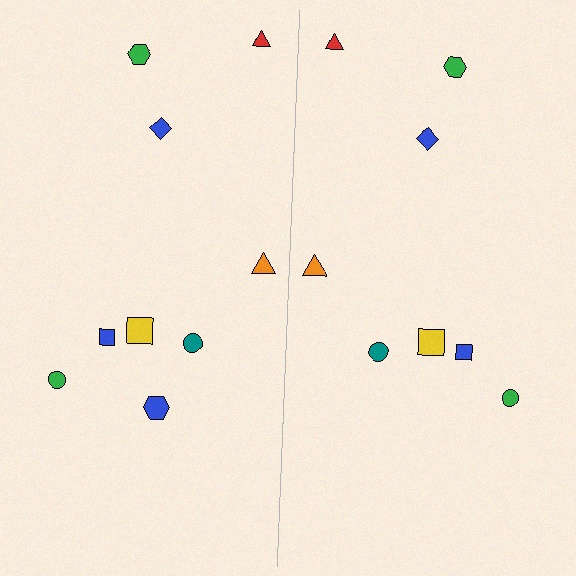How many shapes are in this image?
There are 17 shapes in this image.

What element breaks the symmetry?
A blue hexagon is missing from the right side.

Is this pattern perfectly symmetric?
No, the pattern is not perfectly symmetric. A blue hexagon is missing from the right side.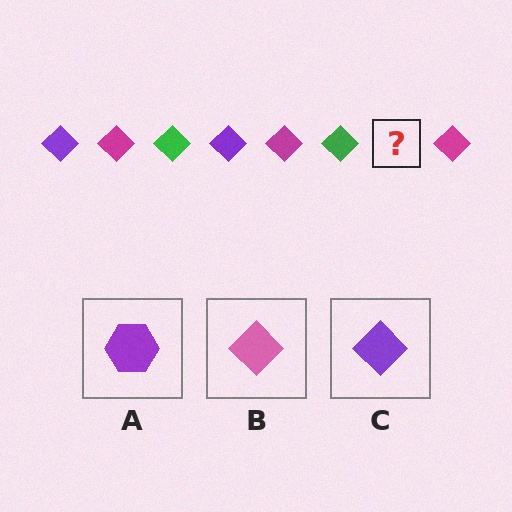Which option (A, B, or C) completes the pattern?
C.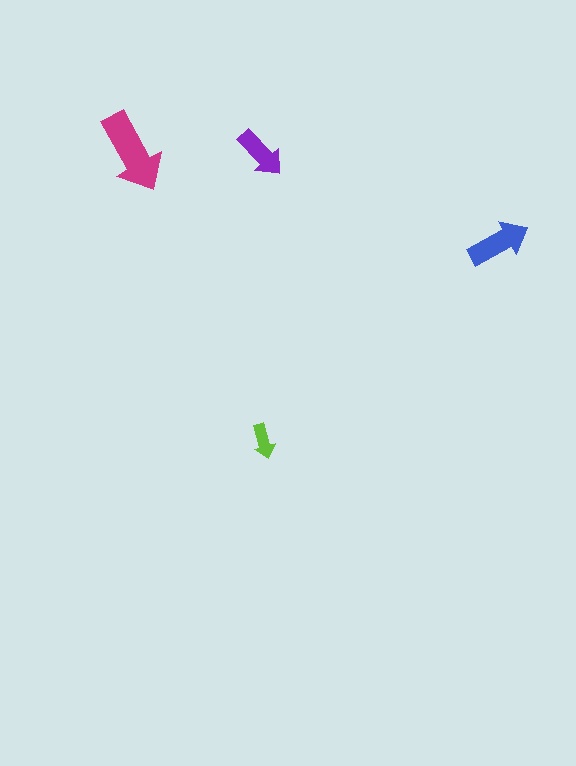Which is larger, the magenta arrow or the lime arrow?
The magenta one.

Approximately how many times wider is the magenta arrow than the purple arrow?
About 1.5 times wider.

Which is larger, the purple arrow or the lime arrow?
The purple one.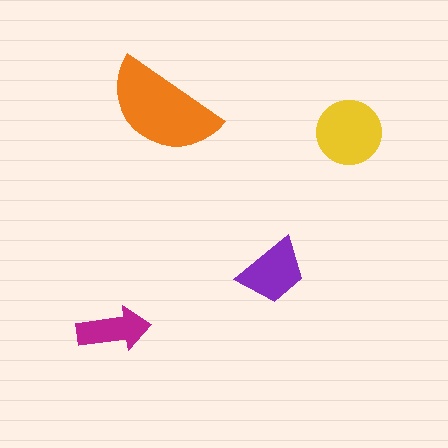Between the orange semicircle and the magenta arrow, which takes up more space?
The orange semicircle.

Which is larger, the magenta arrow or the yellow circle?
The yellow circle.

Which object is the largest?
The orange semicircle.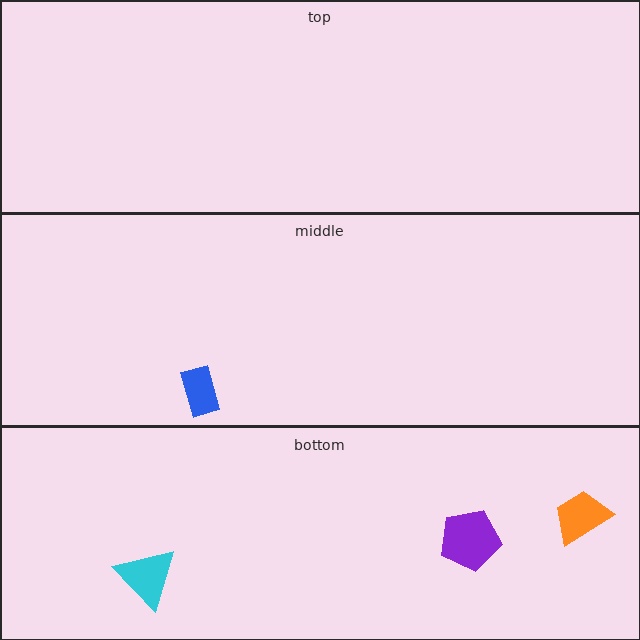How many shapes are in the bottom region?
3.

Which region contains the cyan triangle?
The bottom region.